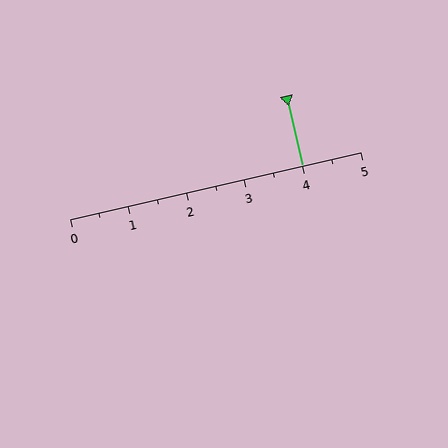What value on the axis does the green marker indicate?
The marker indicates approximately 4.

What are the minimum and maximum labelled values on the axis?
The axis runs from 0 to 5.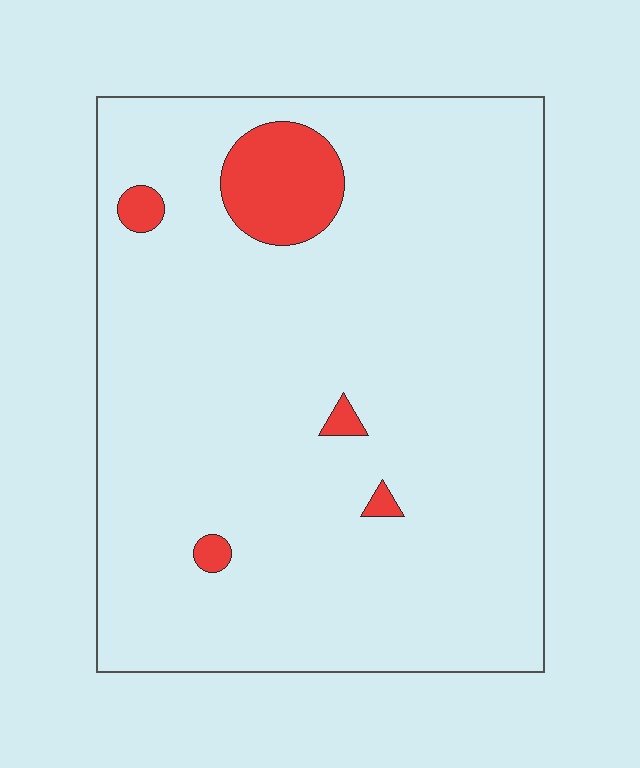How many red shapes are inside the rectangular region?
5.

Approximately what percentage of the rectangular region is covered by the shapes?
Approximately 5%.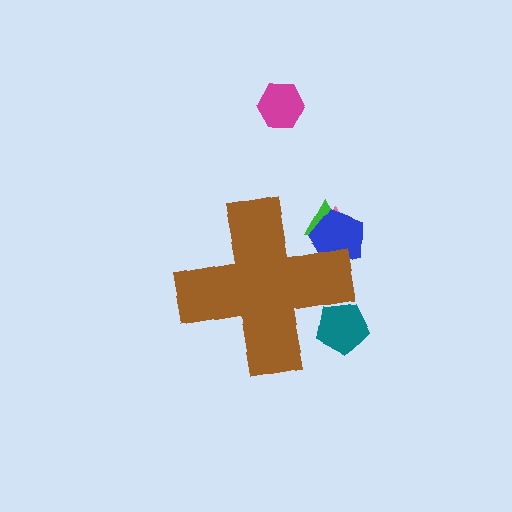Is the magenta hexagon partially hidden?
No, the magenta hexagon is fully visible.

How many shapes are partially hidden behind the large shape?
4 shapes are partially hidden.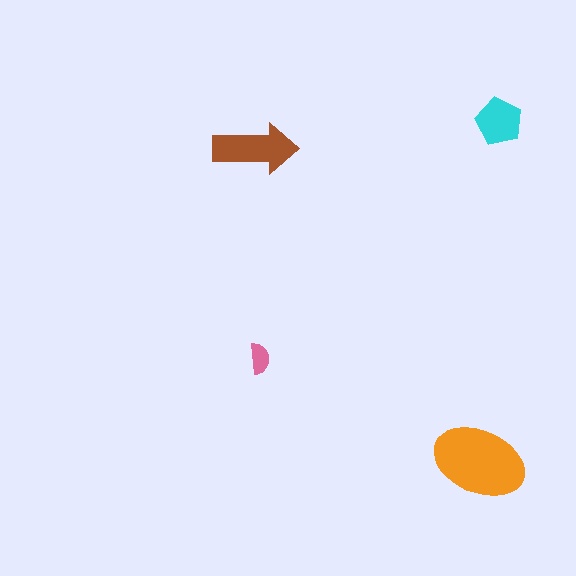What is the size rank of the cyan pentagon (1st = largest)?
3rd.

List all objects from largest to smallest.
The orange ellipse, the brown arrow, the cyan pentagon, the pink semicircle.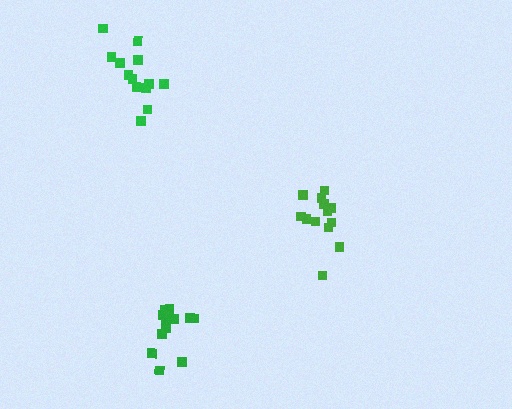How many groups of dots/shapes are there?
There are 3 groups.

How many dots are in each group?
Group 1: 13 dots, Group 2: 14 dots, Group 3: 13 dots (40 total).